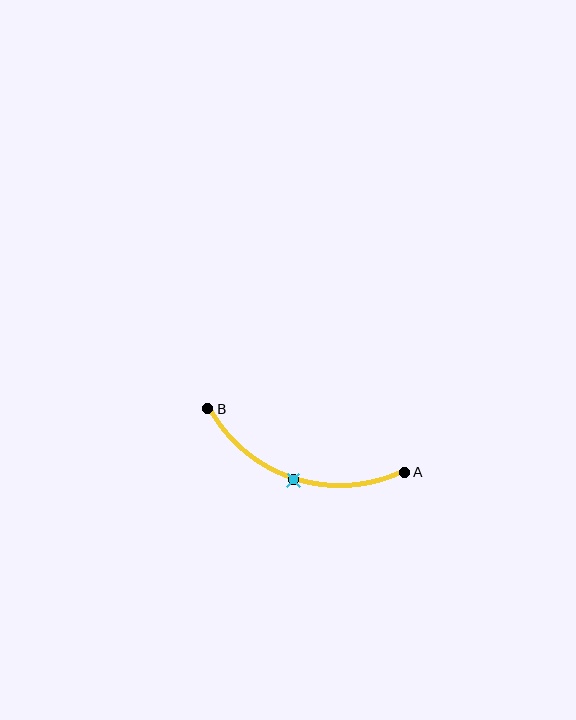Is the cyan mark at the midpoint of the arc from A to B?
Yes. The cyan mark lies on the arc at equal arc-length from both A and B — it is the arc midpoint.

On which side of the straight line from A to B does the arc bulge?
The arc bulges below the straight line connecting A and B.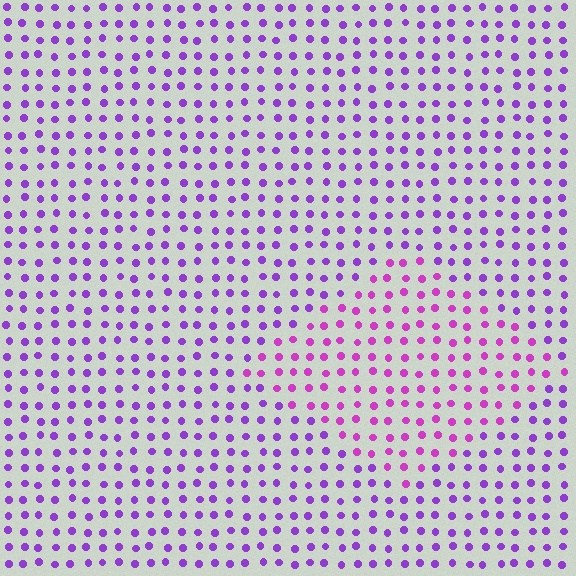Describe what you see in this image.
The image is filled with small purple elements in a uniform arrangement. A diamond-shaped region is visible where the elements are tinted to a slightly different hue, forming a subtle color boundary.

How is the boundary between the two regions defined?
The boundary is defined purely by a slight shift in hue (about 29 degrees). Spacing, size, and orientation are identical on both sides.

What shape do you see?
I see a diamond.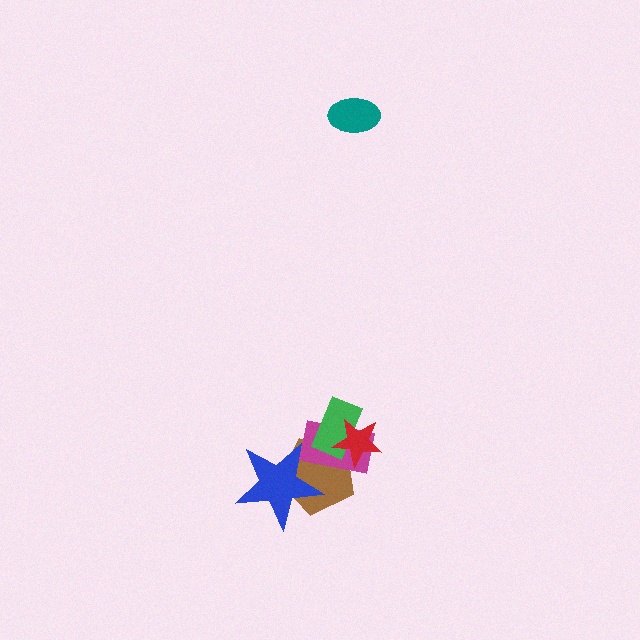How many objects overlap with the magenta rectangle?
4 objects overlap with the magenta rectangle.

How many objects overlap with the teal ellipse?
0 objects overlap with the teal ellipse.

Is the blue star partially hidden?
No, no other shape covers it.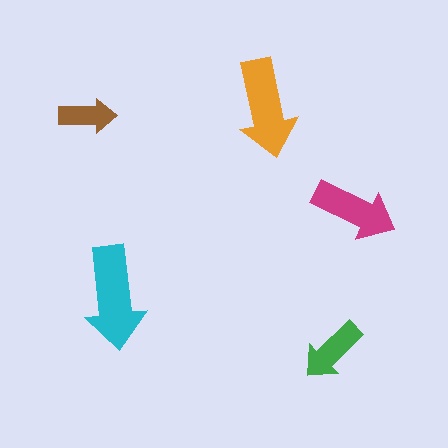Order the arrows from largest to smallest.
the cyan one, the orange one, the magenta one, the green one, the brown one.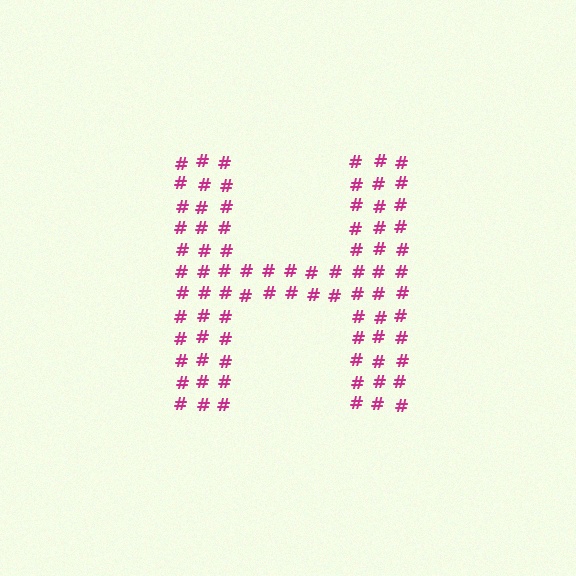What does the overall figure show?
The overall figure shows the letter H.